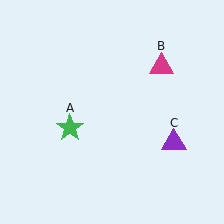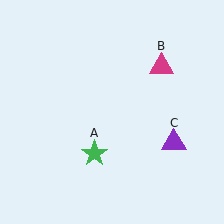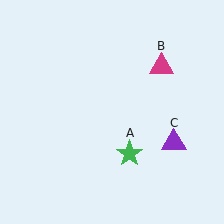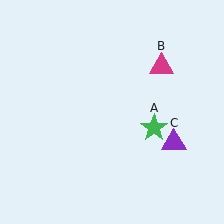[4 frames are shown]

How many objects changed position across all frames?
1 object changed position: green star (object A).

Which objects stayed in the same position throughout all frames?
Magenta triangle (object B) and purple triangle (object C) remained stationary.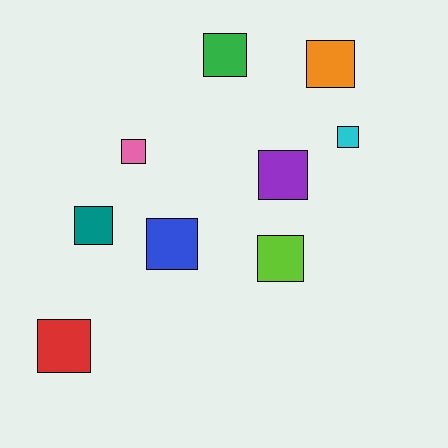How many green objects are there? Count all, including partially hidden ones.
There is 1 green object.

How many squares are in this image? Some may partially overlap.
There are 9 squares.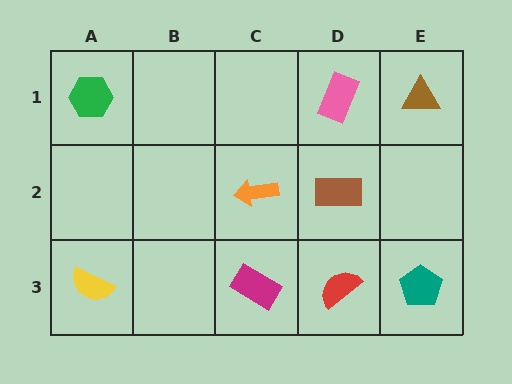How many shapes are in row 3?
4 shapes.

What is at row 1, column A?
A green hexagon.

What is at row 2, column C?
An orange arrow.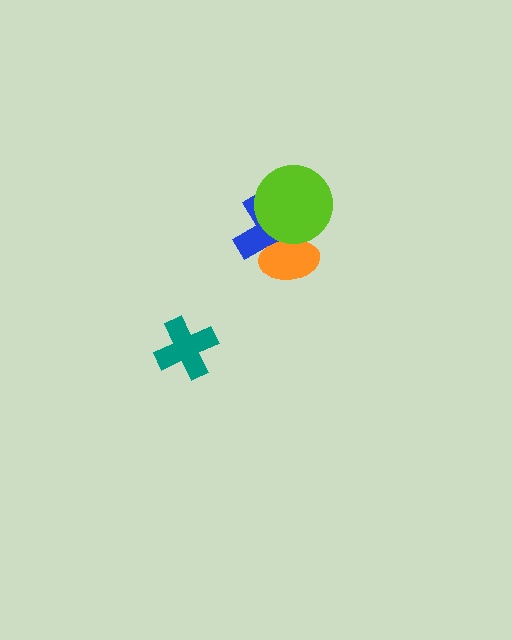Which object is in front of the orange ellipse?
The lime circle is in front of the orange ellipse.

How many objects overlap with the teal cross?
0 objects overlap with the teal cross.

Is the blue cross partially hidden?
Yes, it is partially covered by another shape.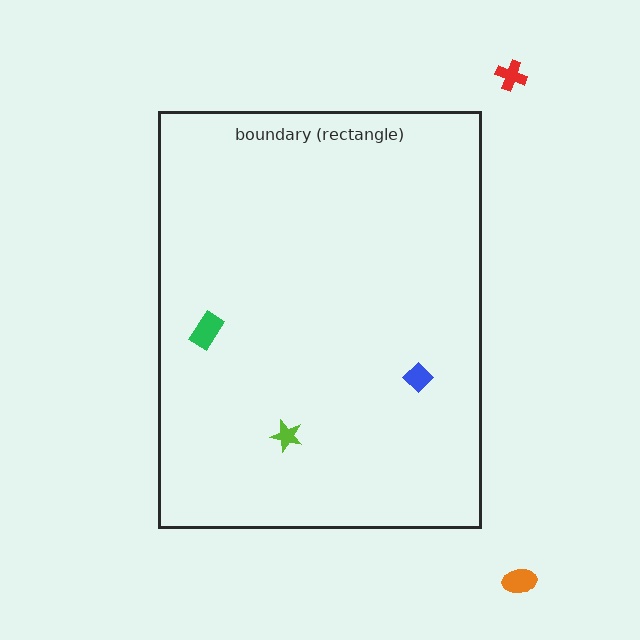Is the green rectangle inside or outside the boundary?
Inside.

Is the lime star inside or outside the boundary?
Inside.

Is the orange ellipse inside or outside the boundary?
Outside.